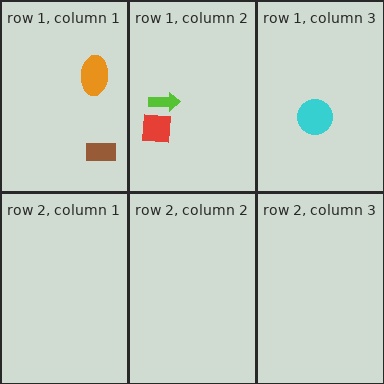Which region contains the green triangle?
The row 1, column 2 region.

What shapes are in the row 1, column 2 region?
The lime arrow, the green triangle, the red square.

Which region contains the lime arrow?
The row 1, column 2 region.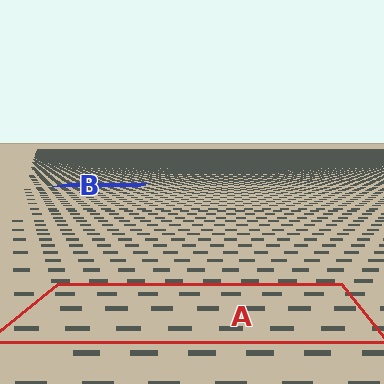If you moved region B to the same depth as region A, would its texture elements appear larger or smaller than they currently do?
They would appear larger. At a closer depth, the same texture elements are projected at a bigger on-screen size.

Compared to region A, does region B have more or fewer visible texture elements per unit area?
Region B has more texture elements per unit area — they are packed more densely because it is farther away.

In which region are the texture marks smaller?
The texture marks are smaller in region B, because it is farther away.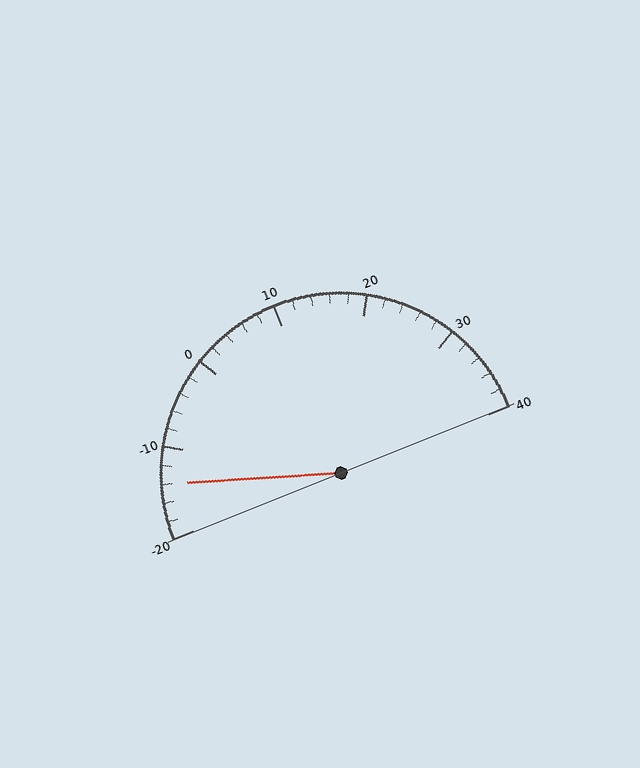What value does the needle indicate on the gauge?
The needle indicates approximately -14.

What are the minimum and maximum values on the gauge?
The gauge ranges from -20 to 40.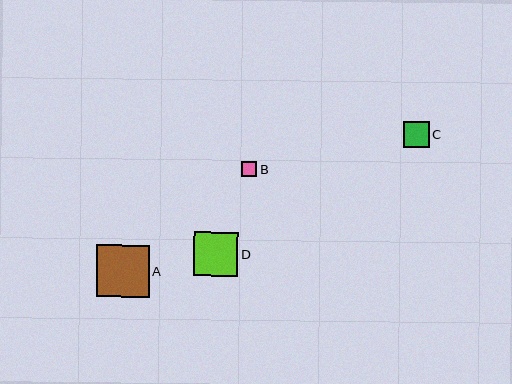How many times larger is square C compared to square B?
Square C is approximately 1.7 times the size of square B.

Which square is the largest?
Square A is the largest with a size of approximately 52 pixels.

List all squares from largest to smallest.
From largest to smallest: A, D, C, B.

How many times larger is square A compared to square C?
Square A is approximately 2.1 times the size of square C.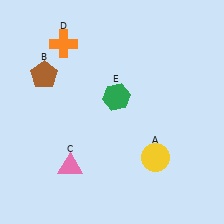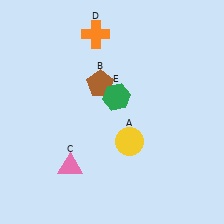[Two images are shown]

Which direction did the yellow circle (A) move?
The yellow circle (A) moved left.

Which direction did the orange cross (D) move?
The orange cross (D) moved right.